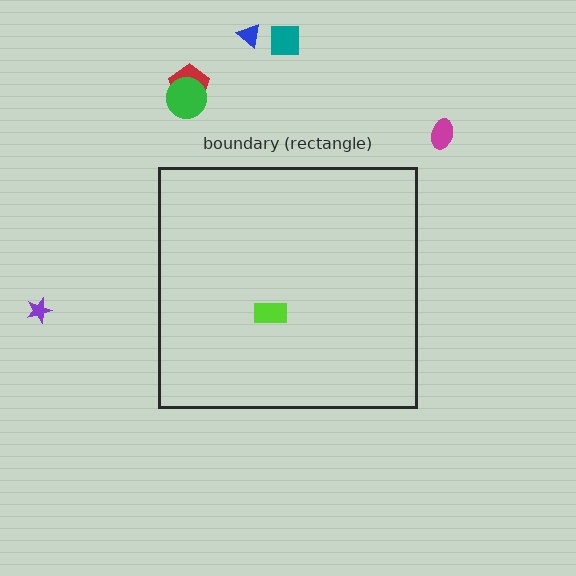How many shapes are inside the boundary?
1 inside, 6 outside.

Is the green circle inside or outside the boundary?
Outside.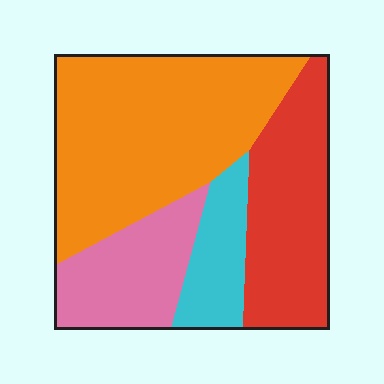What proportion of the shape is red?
Red covers 26% of the shape.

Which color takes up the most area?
Orange, at roughly 45%.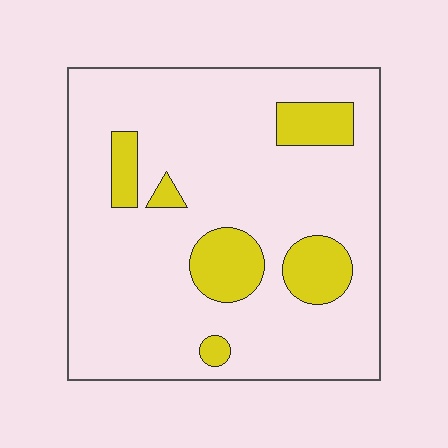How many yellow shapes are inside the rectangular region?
6.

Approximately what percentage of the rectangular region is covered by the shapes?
Approximately 15%.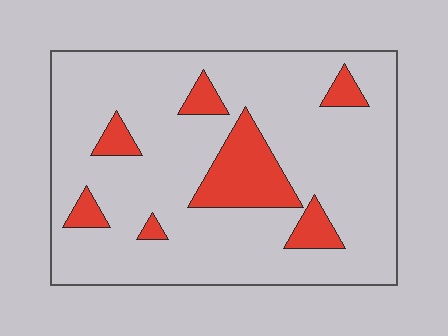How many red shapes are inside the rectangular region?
7.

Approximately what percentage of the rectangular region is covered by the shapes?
Approximately 15%.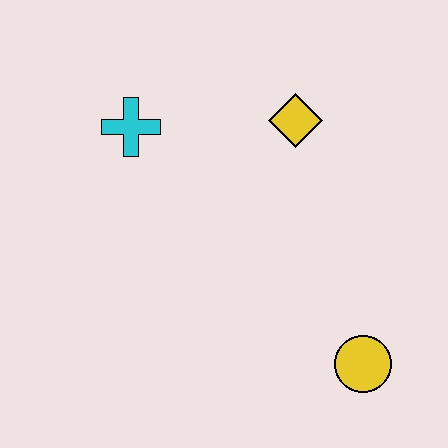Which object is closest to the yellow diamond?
The cyan cross is closest to the yellow diamond.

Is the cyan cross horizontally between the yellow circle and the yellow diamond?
No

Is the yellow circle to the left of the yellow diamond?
No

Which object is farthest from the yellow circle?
The cyan cross is farthest from the yellow circle.